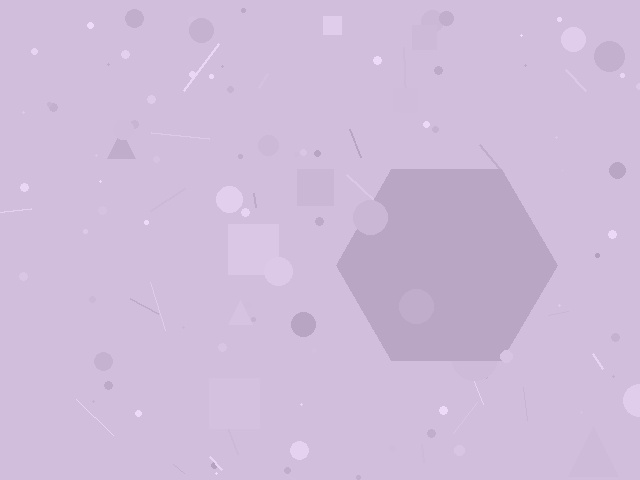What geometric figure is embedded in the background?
A hexagon is embedded in the background.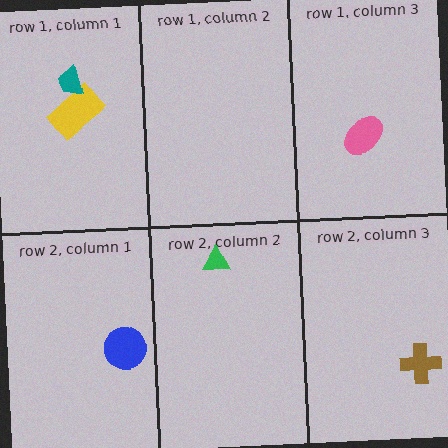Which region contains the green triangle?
The row 2, column 2 region.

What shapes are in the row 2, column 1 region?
The blue circle.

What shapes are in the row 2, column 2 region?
The green triangle.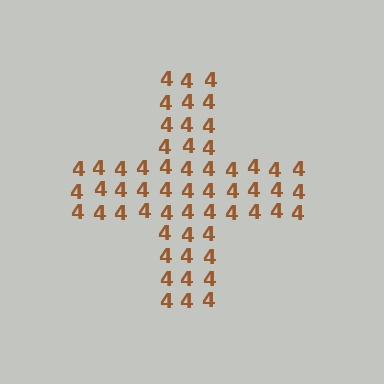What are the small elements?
The small elements are digit 4's.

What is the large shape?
The large shape is a cross.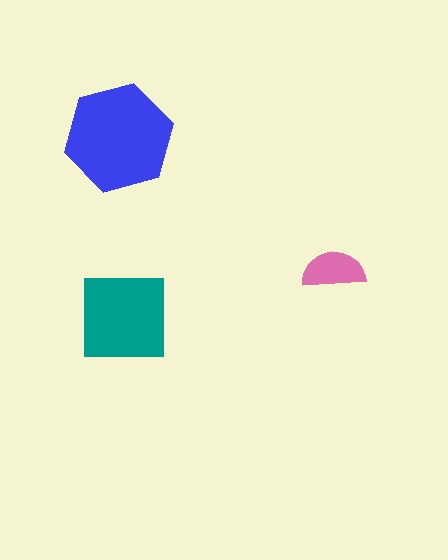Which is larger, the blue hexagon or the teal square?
The blue hexagon.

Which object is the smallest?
The pink semicircle.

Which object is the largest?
The blue hexagon.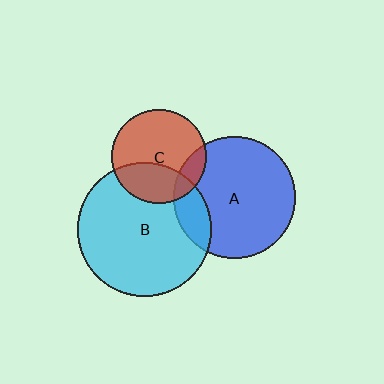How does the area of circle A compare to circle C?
Approximately 1.7 times.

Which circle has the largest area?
Circle B (cyan).